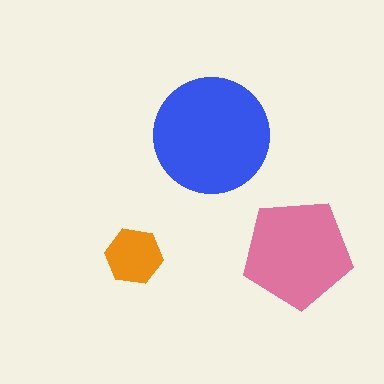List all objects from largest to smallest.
The blue circle, the pink pentagon, the orange hexagon.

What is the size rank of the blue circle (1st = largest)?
1st.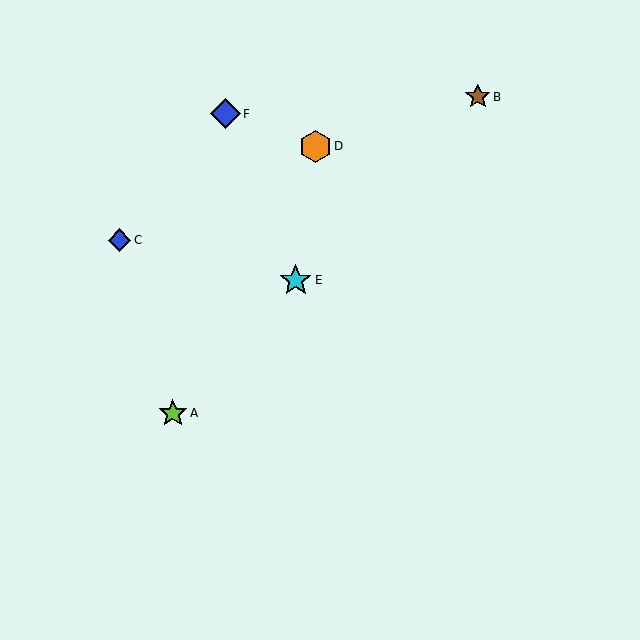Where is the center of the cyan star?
The center of the cyan star is at (296, 280).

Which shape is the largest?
The orange hexagon (labeled D) is the largest.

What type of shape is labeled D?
Shape D is an orange hexagon.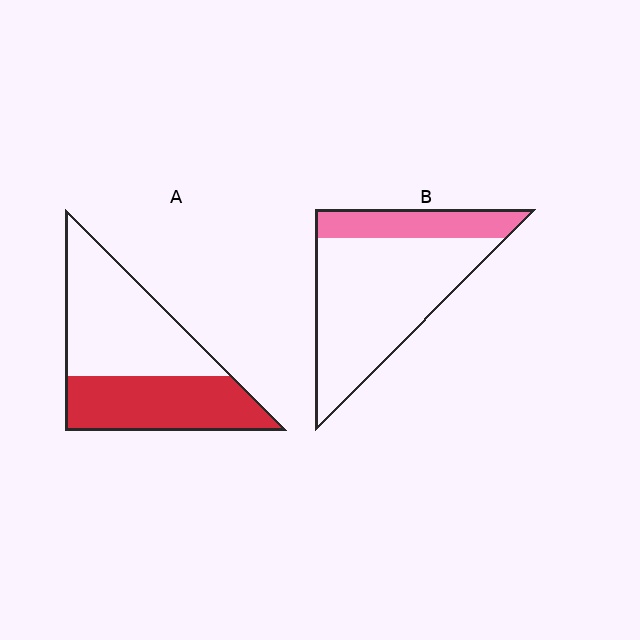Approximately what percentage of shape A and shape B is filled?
A is approximately 45% and B is approximately 25%.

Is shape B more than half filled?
No.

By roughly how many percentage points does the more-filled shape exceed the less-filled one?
By roughly 20 percentage points (A over B).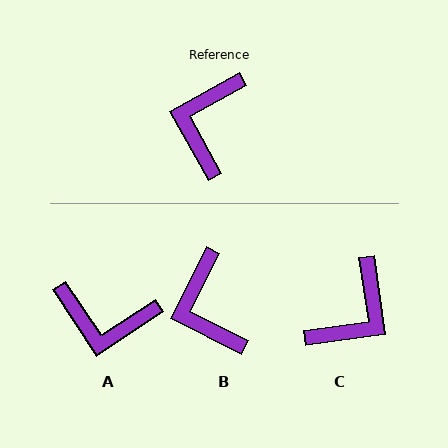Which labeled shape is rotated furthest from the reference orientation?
C, about 159 degrees away.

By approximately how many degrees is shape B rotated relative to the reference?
Approximately 34 degrees counter-clockwise.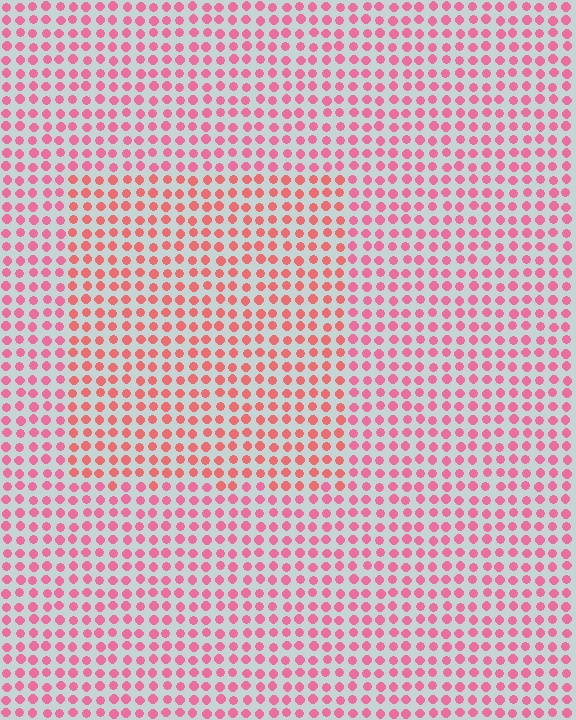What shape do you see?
I see a rectangle.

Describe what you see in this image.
The image is filled with small pink elements in a uniform arrangement. A rectangle-shaped region is visible where the elements are tinted to a slightly different hue, forming a subtle color boundary.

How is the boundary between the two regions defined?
The boundary is defined purely by a slight shift in hue (about 22 degrees). Spacing, size, and orientation are identical on both sides.